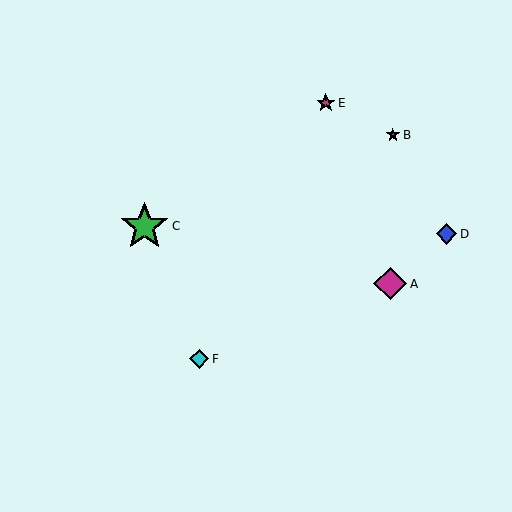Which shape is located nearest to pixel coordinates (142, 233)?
The green star (labeled C) at (145, 226) is nearest to that location.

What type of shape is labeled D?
Shape D is a blue diamond.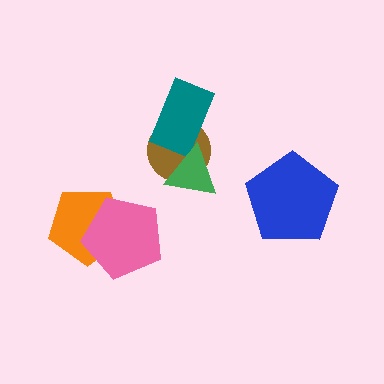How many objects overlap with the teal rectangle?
2 objects overlap with the teal rectangle.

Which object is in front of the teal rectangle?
The green triangle is in front of the teal rectangle.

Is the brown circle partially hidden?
Yes, it is partially covered by another shape.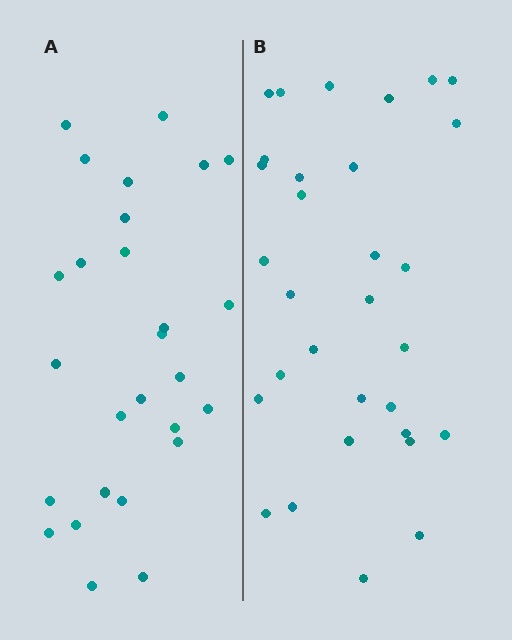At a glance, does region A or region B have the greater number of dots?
Region B (the right region) has more dots.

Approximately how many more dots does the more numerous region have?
Region B has about 4 more dots than region A.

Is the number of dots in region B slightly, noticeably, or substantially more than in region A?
Region B has only slightly more — the two regions are fairly close. The ratio is roughly 1.1 to 1.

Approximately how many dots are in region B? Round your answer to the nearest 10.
About 30 dots. (The exact count is 31, which rounds to 30.)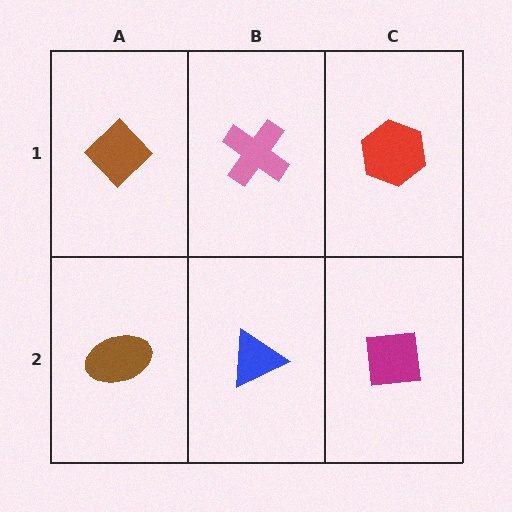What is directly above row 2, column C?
A red hexagon.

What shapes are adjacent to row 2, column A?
A brown diamond (row 1, column A), a blue triangle (row 2, column B).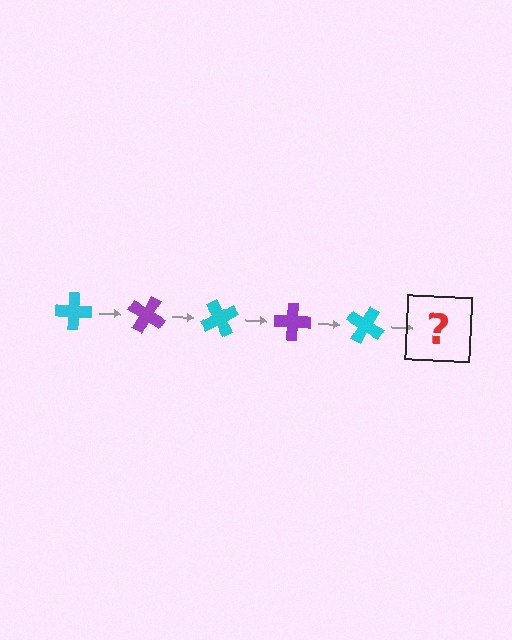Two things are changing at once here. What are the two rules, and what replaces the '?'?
The two rules are that it rotates 30 degrees each step and the color cycles through cyan and purple. The '?' should be a purple cross, rotated 150 degrees from the start.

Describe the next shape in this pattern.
It should be a purple cross, rotated 150 degrees from the start.